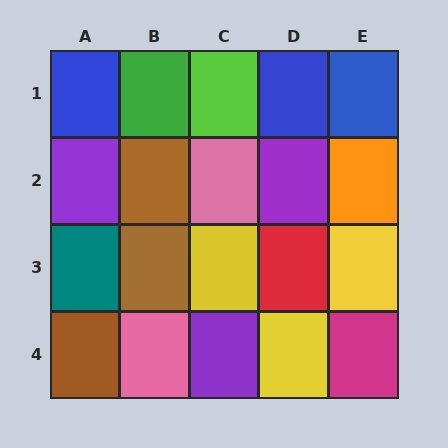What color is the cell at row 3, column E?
Yellow.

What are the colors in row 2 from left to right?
Purple, brown, pink, purple, orange.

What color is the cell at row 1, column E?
Blue.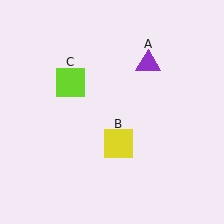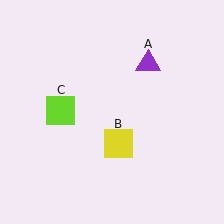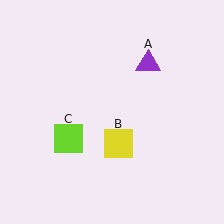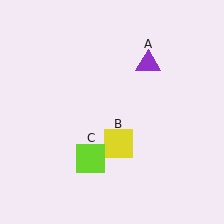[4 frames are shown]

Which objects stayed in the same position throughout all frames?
Purple triangle (object A) and yellow square (object B) remained stationary.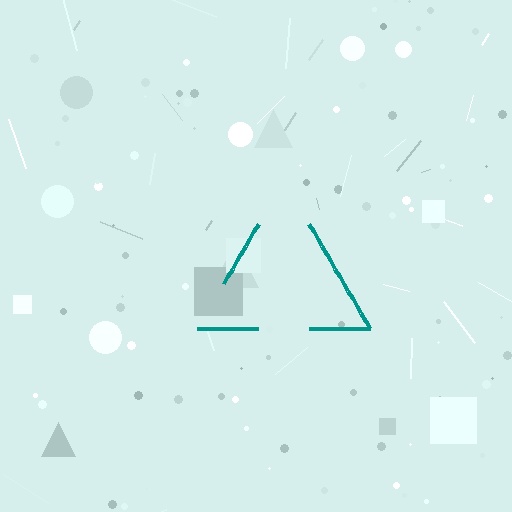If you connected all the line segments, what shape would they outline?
They would outline a triangle.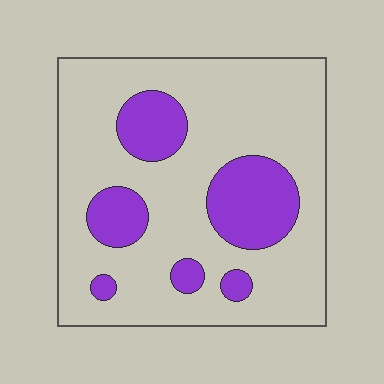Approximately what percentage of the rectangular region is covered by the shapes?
Approximately 25%.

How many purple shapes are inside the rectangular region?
6.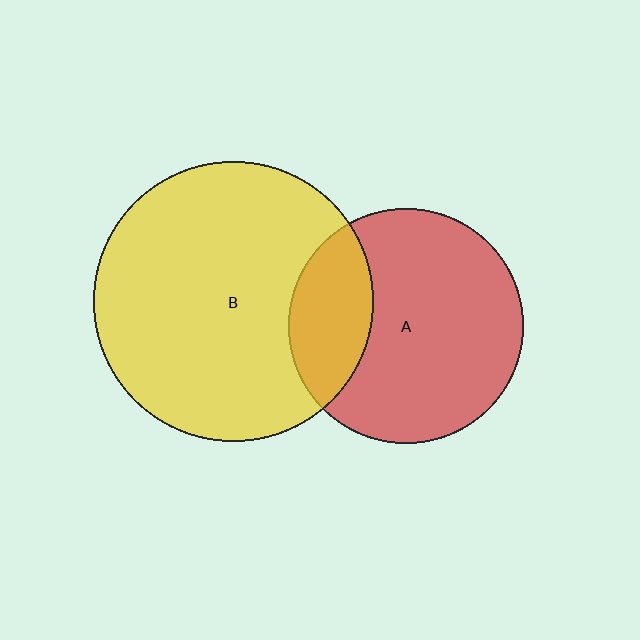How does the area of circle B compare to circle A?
Approximately 1.4 times.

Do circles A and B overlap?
Yes.